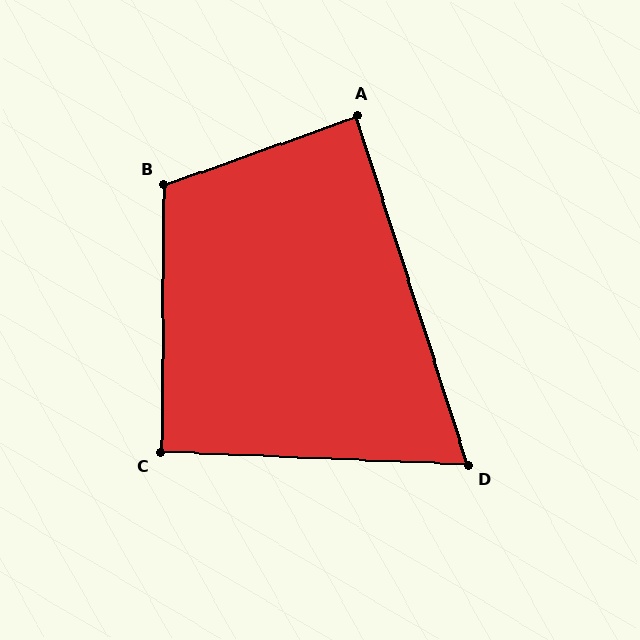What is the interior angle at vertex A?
Approximately 88 degrees (approximately right).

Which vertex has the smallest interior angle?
D, at approximately 70 degrees.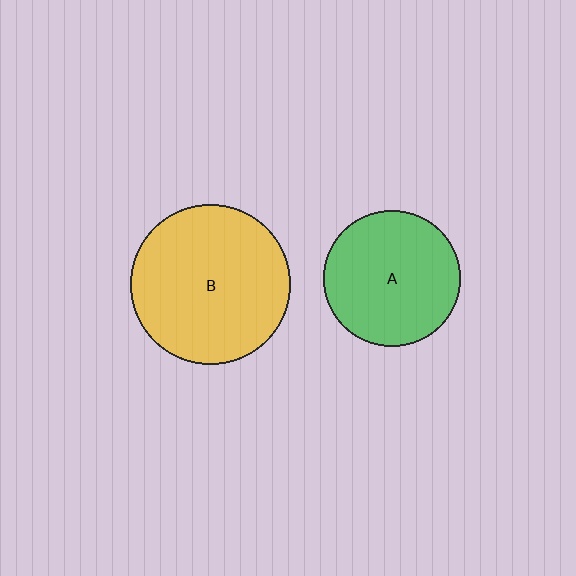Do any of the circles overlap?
No, none of the circles overlap.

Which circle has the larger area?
Circle B (yellow).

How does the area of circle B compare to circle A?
Approximately 1.4 times.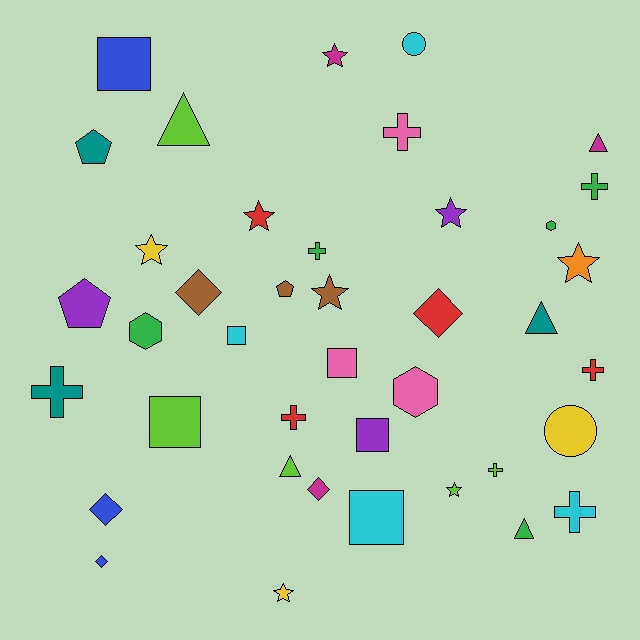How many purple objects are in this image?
There are 3 purple objects.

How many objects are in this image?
There are 40 objects.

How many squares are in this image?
There are 6 squares.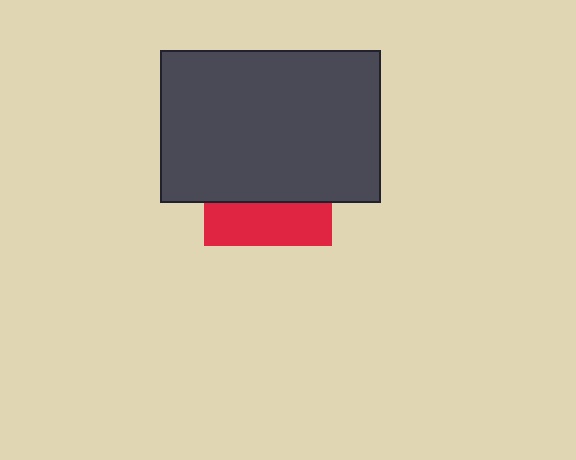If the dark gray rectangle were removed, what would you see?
You would see the complete red square.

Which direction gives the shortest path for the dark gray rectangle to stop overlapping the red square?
Moving up gives the shortest separation.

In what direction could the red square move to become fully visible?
The red square could move down. That would shift it out from behind the dark gray rectangle entirely.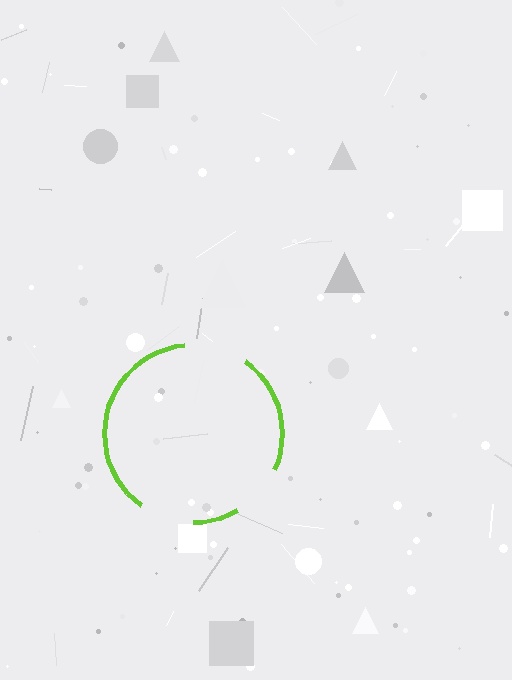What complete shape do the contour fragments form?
The contour fragments form a circle.